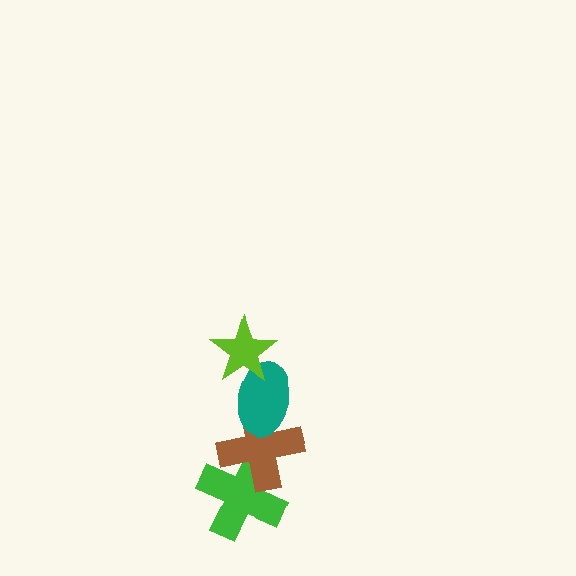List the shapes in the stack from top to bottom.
From top to bottom: the lime star, the teal ellipse, the brown cross, the green cross.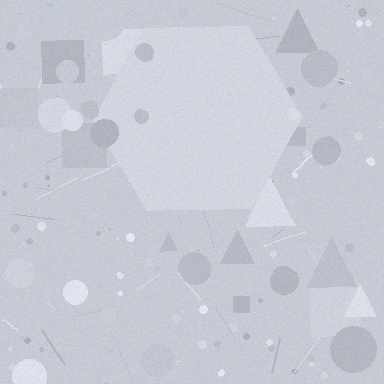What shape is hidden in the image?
A hexagon is hidden in the image.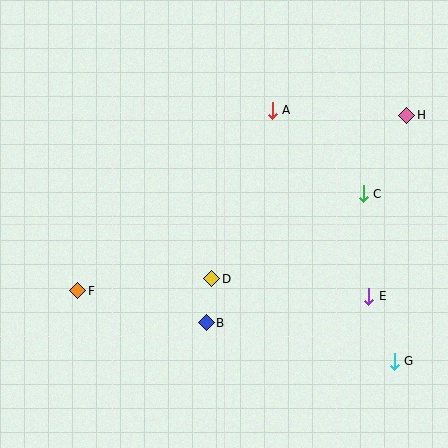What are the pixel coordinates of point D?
Point D is at (212, 279).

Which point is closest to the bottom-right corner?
Point G is closest to the bottom-right corner.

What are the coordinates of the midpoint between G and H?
The midpoint between G and H is at (400, 238).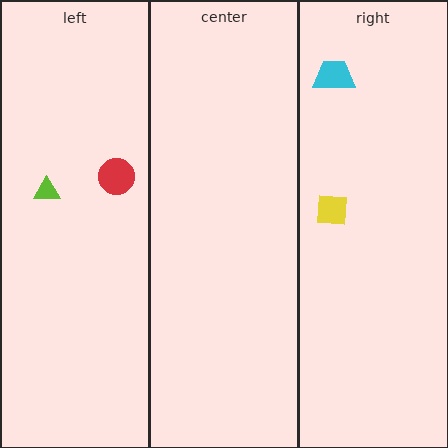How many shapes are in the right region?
2.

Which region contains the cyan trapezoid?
The right region.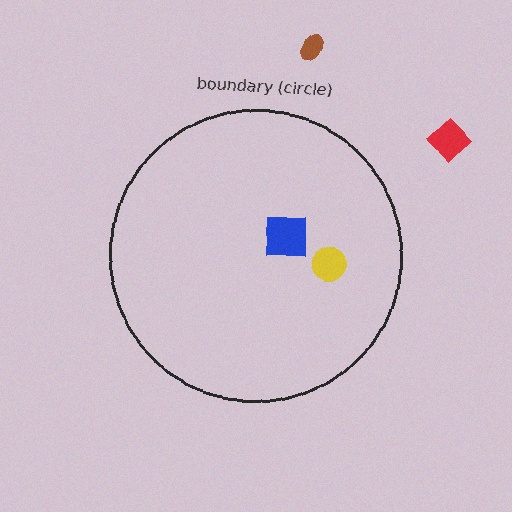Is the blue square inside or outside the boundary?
Inside.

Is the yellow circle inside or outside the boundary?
Inside.